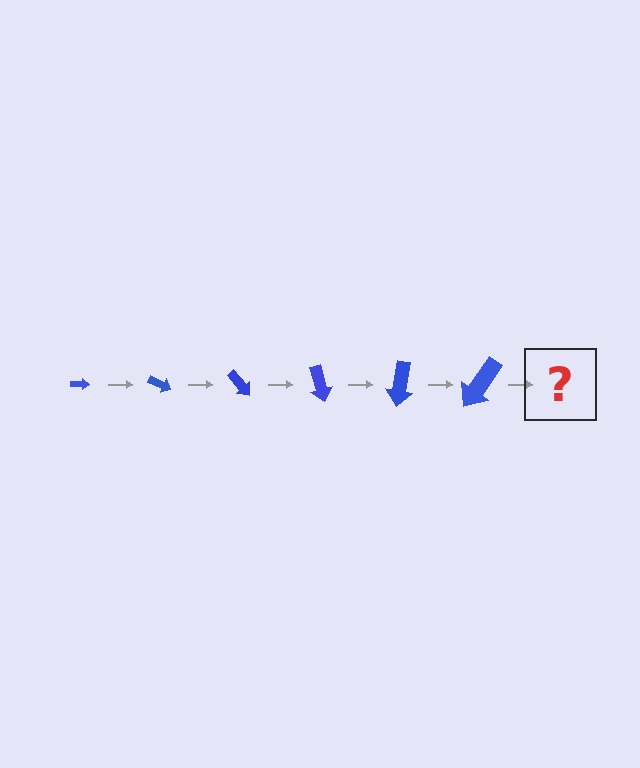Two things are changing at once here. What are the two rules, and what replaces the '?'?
The two rules are that the arrow grows larger each step and it rotates 25 degrees each step. The '?' should be an arrow, larger than the previous one and rotated 150 degrees from the start.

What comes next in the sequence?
The next element should be an arrow, larger than the previous one and rotated 150 degrees from the start.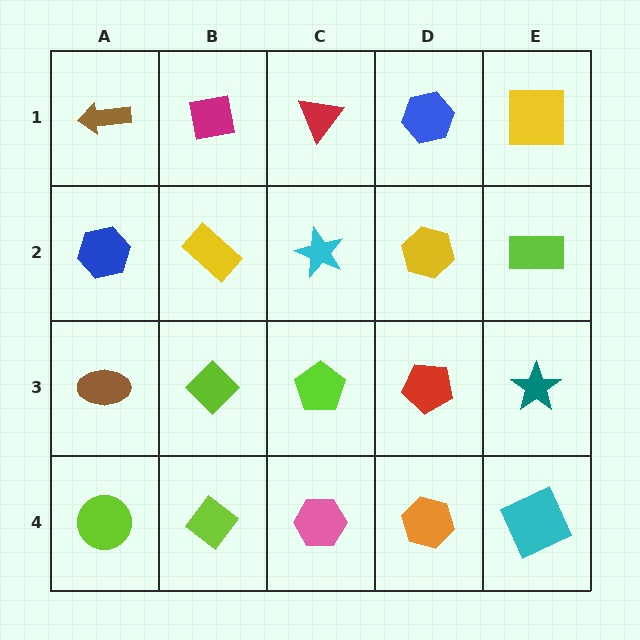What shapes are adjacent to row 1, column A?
A blue hexagon (row 2, column A), a magenta square (row 1, column B).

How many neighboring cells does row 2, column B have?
4.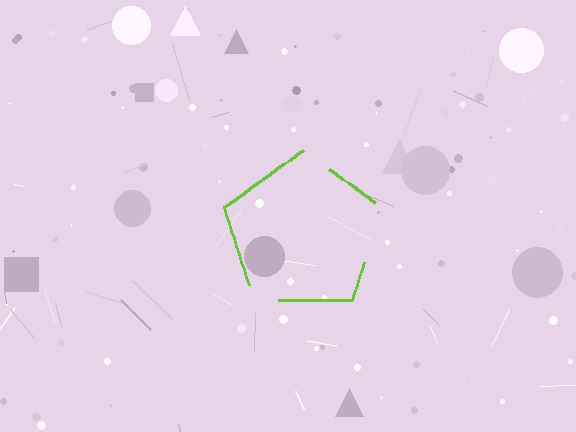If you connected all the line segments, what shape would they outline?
They would outline a pentagon.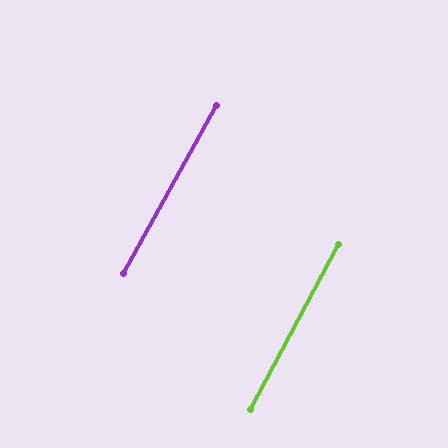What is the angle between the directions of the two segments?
Approximately 1 degree.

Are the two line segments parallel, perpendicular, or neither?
Parallel — their directions differ by only 0.8°.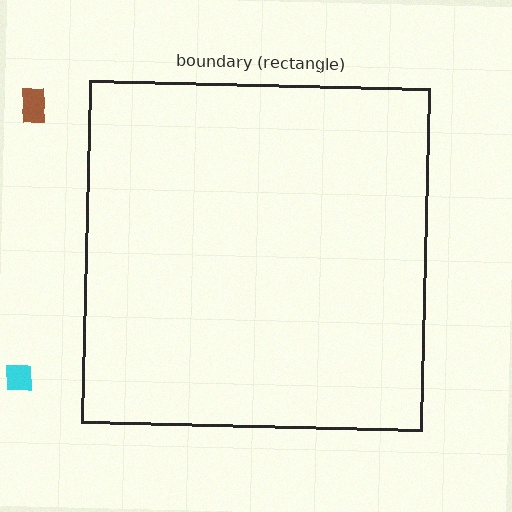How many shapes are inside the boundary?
0 inside, 2 outside.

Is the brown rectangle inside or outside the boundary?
Outside.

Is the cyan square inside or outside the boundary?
Outside.